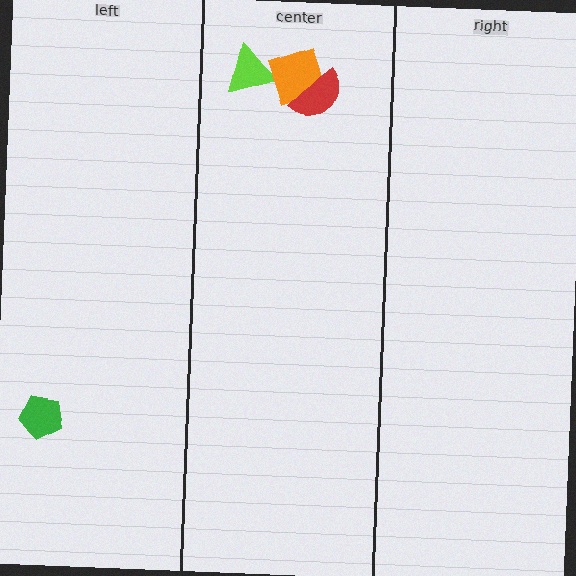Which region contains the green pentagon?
The left region.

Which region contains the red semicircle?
The center region.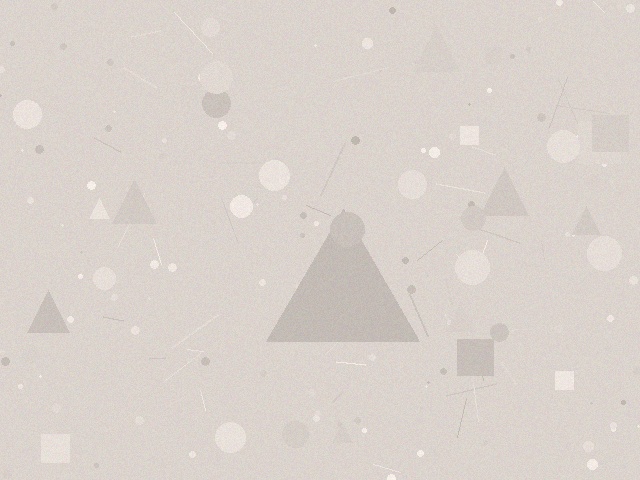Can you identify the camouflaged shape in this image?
The camouflaged shape is a triangle.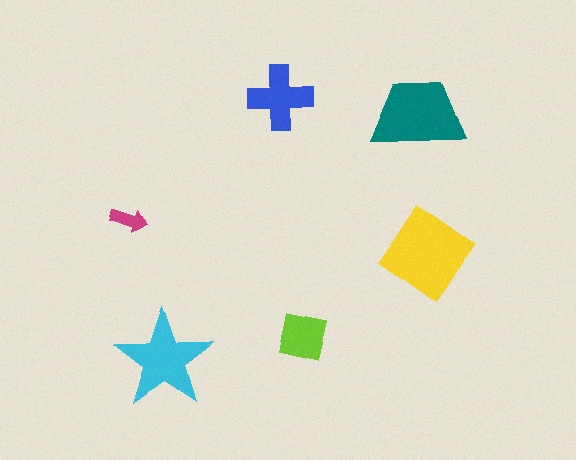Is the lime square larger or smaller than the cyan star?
Smaller.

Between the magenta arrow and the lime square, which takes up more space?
The lime square.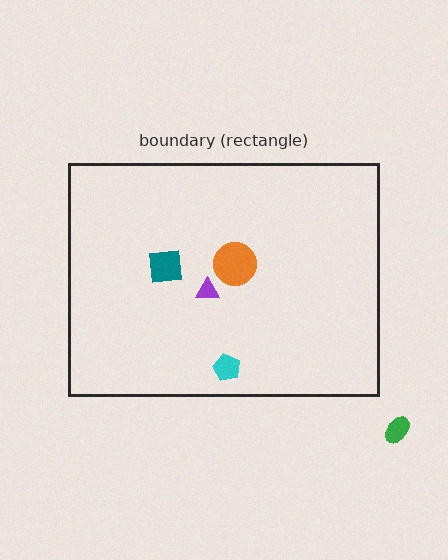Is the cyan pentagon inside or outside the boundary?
Inside.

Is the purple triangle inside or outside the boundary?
Inside.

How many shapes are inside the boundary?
4 inside, 1 outside.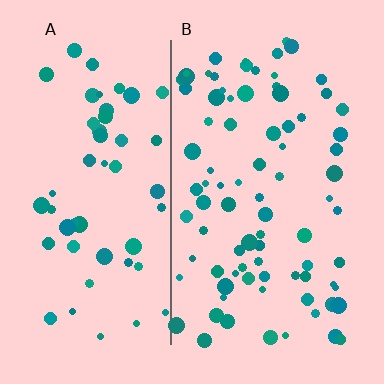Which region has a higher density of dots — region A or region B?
B (the right).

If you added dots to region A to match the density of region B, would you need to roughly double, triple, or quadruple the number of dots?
Approximately double.